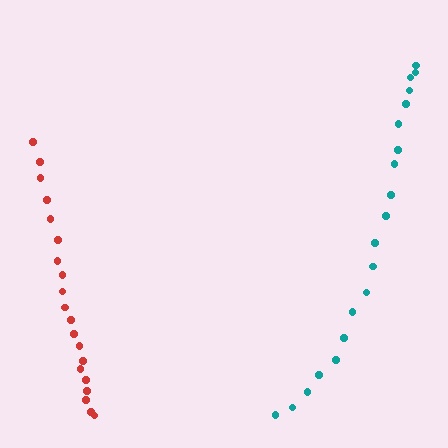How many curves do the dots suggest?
There are 2 distinct paths.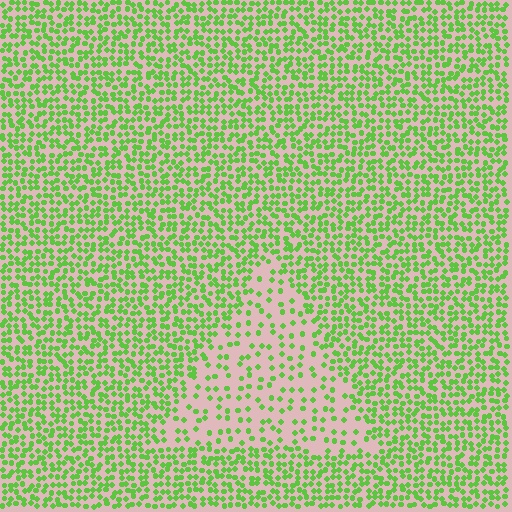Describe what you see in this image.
The image contains small lime elements arranged at two different densities. A triangle-shaped region is visible where the elements are less densely packed than the surrounding area.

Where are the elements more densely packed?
The elements are more densely packed outside the triangle boundary.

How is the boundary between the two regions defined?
The boundary is defined by a change in element density (approximately 2.4x ratio). All elements are the same color, size, and shape.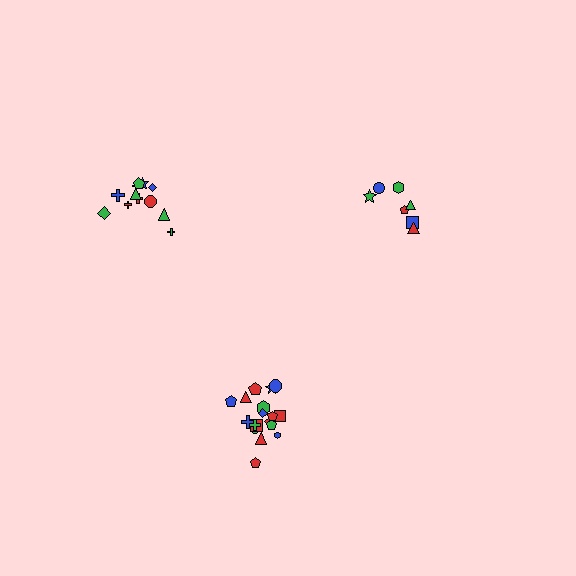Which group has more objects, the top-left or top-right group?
The top-left group.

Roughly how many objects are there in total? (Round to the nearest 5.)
Roughly 35 objects in total.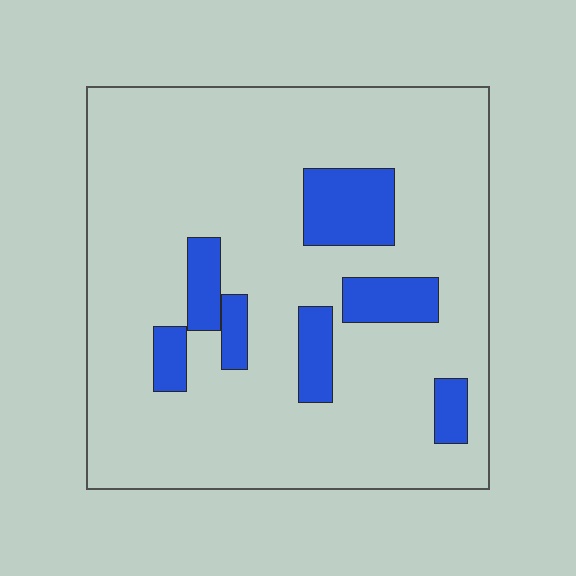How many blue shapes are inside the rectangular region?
7.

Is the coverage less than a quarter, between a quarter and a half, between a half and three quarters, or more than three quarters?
Less than a quarter.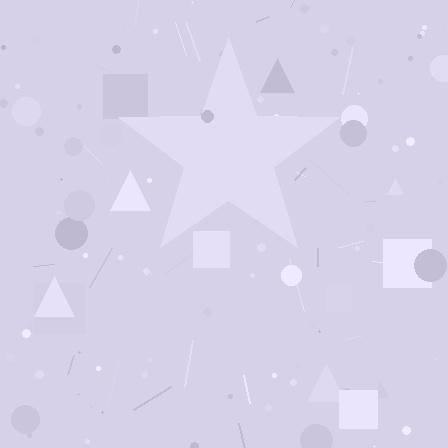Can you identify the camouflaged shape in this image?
The camouflaged shape is a star.